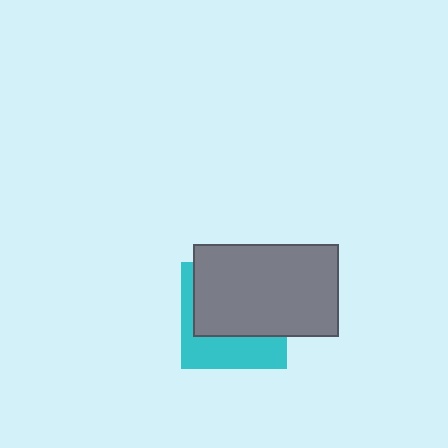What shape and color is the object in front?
The object in front is a gray rectangle.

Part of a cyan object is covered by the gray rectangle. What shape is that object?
It is a square.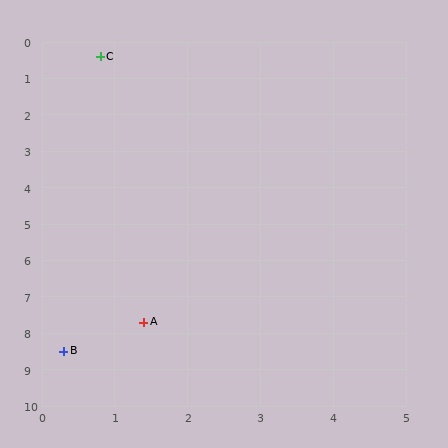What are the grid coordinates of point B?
Point B is at approximately (0.3, 8.5).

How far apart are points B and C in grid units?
Points B and C are about 8.1 grid units apart.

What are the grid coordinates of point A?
Point A is at approximately (1.4, 7.7).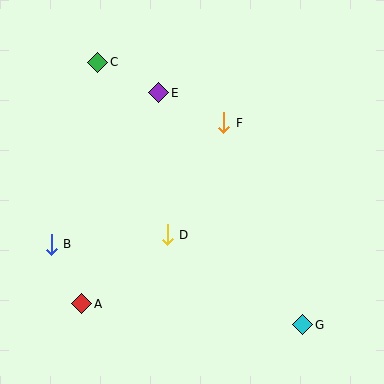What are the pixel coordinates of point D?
Point D is at (167, 235).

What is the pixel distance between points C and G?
The distance between C and G is 333 pixels.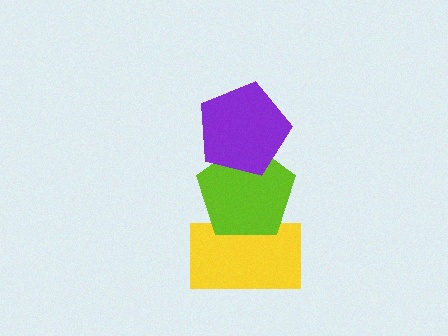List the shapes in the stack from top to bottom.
From top to bottom: the purple pentagon, the lime pentagon, the yellow rectangle.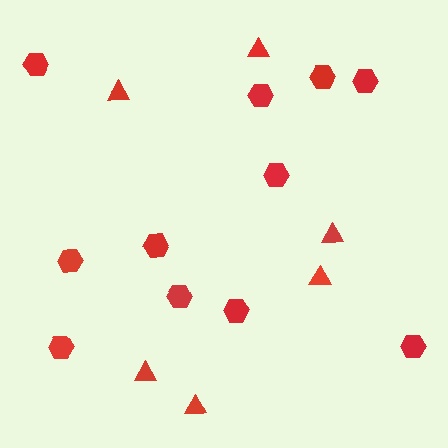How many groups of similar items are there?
There are 2 groups: one group of hexagons (11) and one group of triangles (6).